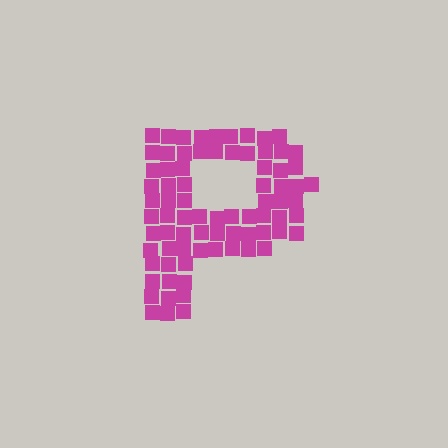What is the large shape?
The large shape is the letter P.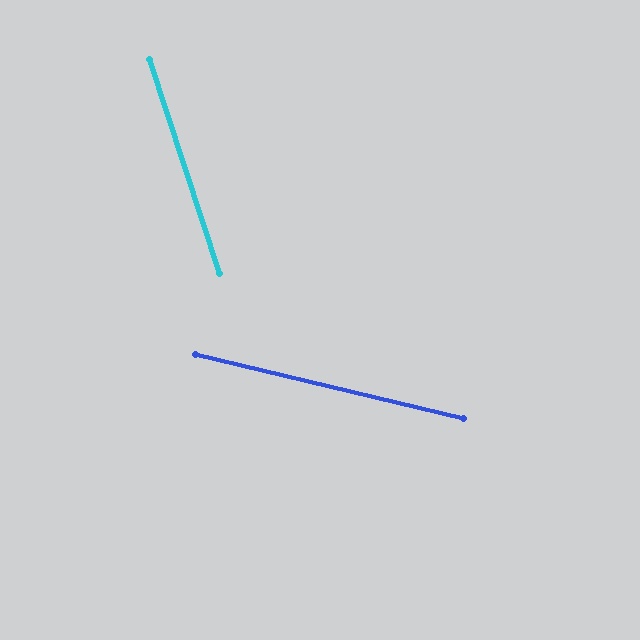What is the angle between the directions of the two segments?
Approximately 58 degrees.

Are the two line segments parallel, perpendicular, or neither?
Neither parallel nor perpendicular — they differ by about 58°.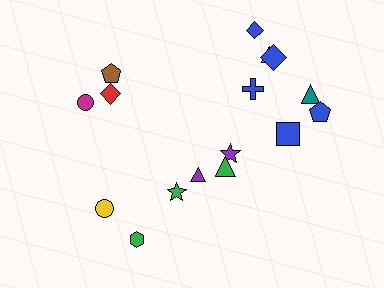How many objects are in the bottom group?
There are 5 objects.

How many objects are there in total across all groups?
There are 16 objects.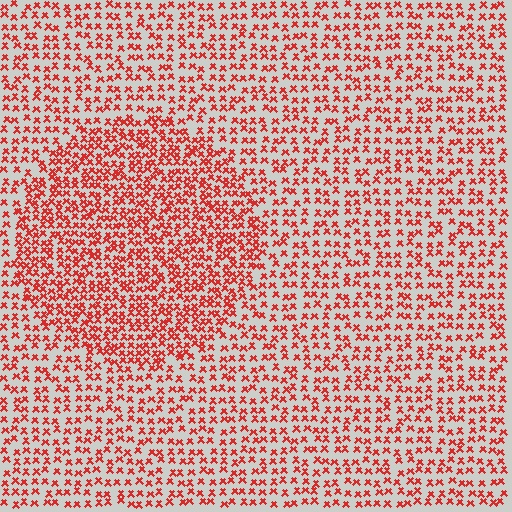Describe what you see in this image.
The image contains small red elements arranged at two different densities. A circle-shaped region is visible where the elements are more densely packed than the surrounding area.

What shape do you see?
I see a circle.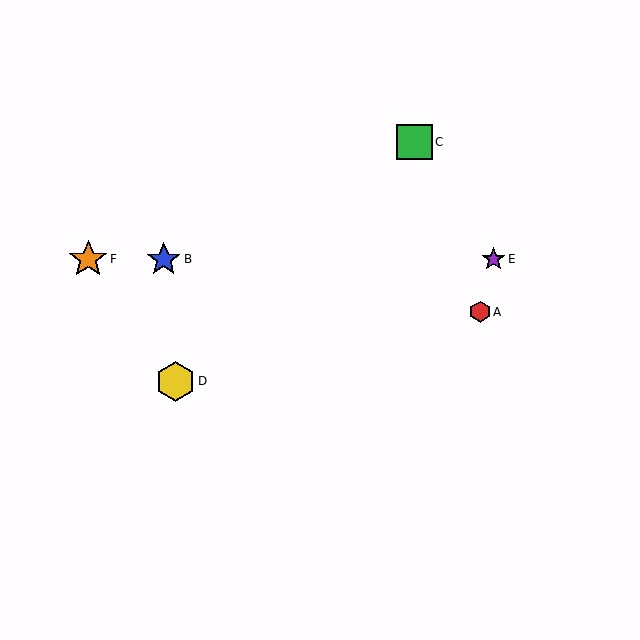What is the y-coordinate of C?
Object C is at y≈142.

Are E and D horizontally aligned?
No, E is at y≈259 and D is at y≈381.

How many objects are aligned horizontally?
3 objects (B, E, F) are aligned horizontally.